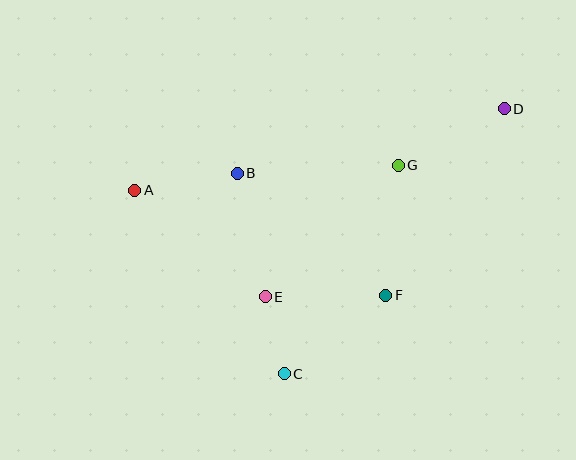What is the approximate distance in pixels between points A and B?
The distance between A and B is approximately 104 pixels.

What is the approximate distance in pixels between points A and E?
The distance between A and E is approximately 168 pixels.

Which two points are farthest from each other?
Points A and D are farthest from each other.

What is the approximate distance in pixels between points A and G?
The distance between A and G is approximately 265 pixels.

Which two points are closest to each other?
Points C and E are closest to each other.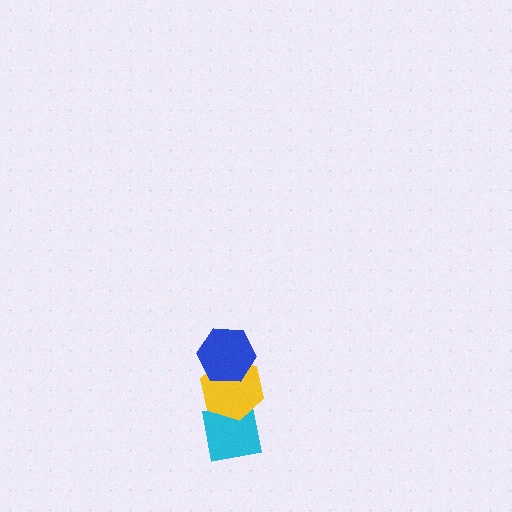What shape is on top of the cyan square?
The yellow hexagon is on top of the cyan square.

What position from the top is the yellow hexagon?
The yellow hexagon is 2nd from the top.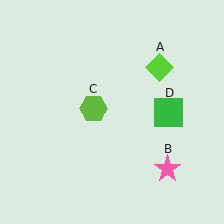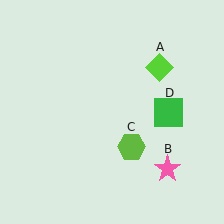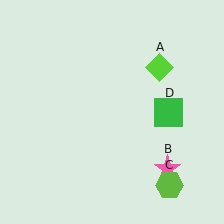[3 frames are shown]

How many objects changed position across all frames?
1 object changed position: lime hexagon (object C).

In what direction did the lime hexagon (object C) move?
The lime hexagon (object C) moved down and to the right.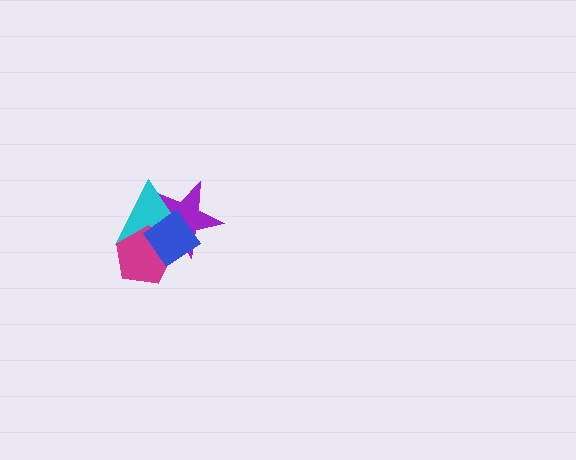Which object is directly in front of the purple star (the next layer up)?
The cyan triangle is directly in front of the purple star.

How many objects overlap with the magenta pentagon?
3 objects overlap with the magenta pentagon.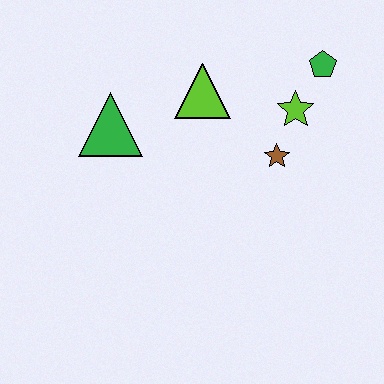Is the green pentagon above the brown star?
Yes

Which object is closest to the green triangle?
The lime triangle is closest to the green triangle.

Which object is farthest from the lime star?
The green triangle is farthest from the lime star.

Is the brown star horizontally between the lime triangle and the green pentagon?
Yes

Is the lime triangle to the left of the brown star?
Yes